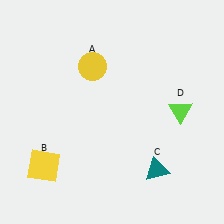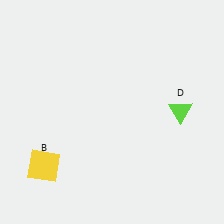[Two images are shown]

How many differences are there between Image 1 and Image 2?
There are 2 differences between the two images.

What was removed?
The yellow circle (A), the teal triangle (C) were removed in Image 2.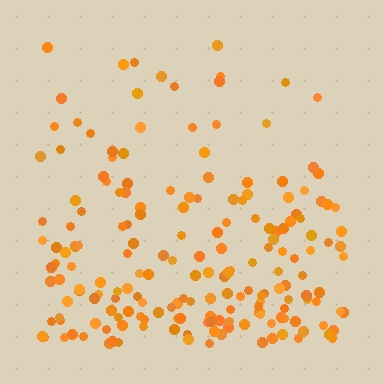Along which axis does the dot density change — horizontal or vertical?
Vertical.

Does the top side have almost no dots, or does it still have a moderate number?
Still a moderate number, just noticeably fewer than the bottom.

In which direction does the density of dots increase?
From top to bottom, with the bottom side densest.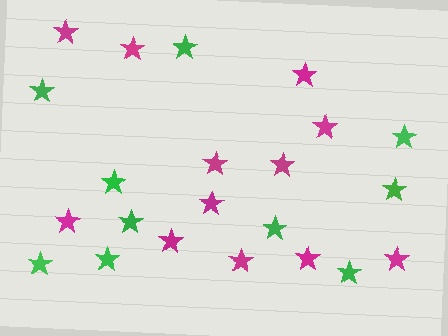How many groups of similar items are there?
There are 2 groups: one group of green stars (10) and one group of magenta stars (12).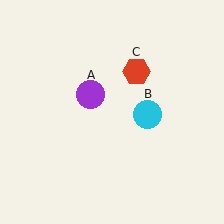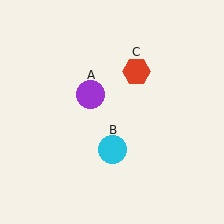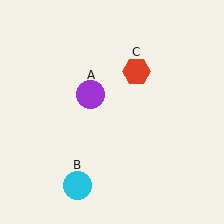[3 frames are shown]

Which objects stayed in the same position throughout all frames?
Purple circle (object A) and red hexagon (object C) remained stationary.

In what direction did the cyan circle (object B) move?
The cyan circle (object B) moved down and to the left.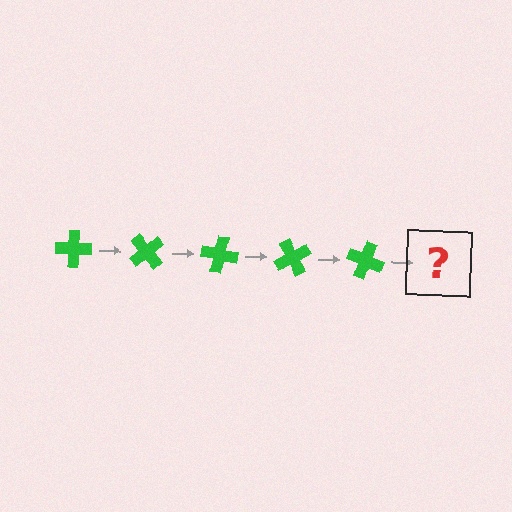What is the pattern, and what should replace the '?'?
The pattern is that the cross rotates 50 degrees each step. The '?' should be a green cross rotated 250 degrees.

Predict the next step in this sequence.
The next step is a green cross rotated 250 degrees.